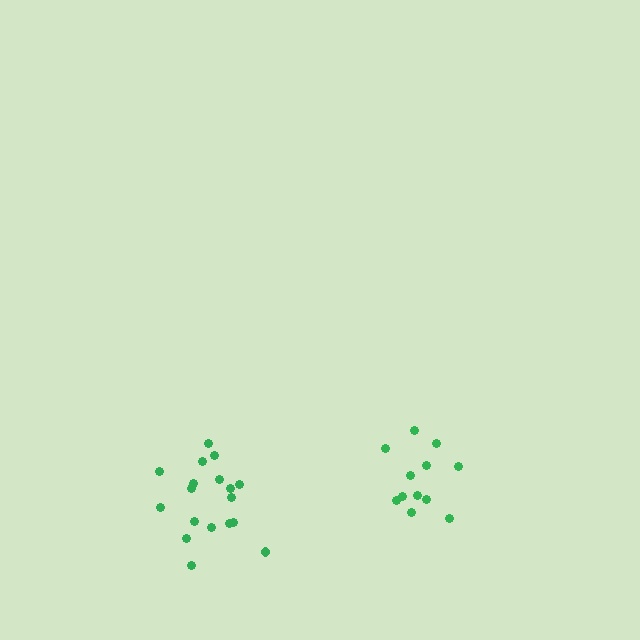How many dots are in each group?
Group 1: 18 dots, Group 2: 12 dots (30 total).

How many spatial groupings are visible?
There are 2 spatial groupings.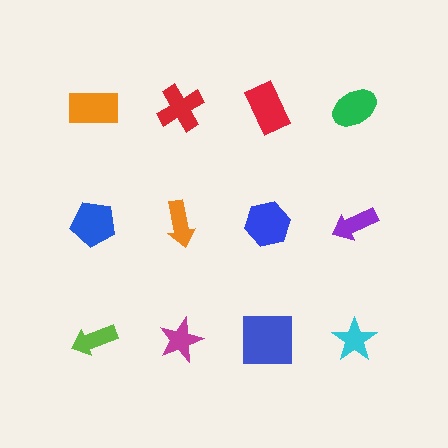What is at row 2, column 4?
A purple arrow.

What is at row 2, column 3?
A blue hexagon.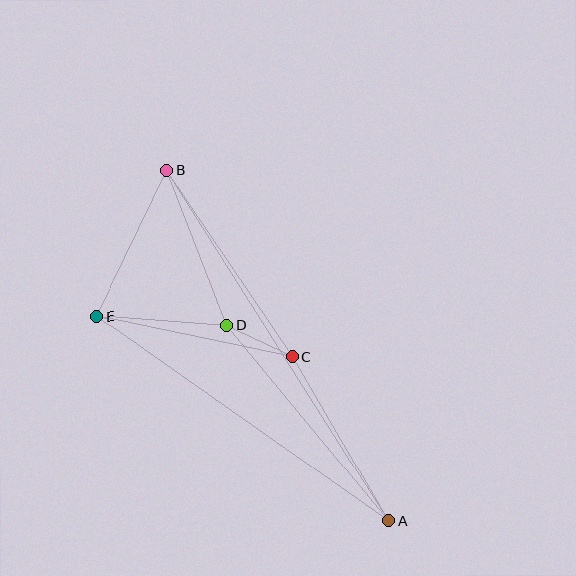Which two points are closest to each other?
Points C and D are closest to each other.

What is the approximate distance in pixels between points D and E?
The distance between D and E is approximately 130 pixels.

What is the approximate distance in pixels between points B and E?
The distance between B and E is approximately 161 pixels.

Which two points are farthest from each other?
Points A and B are farthest from each other.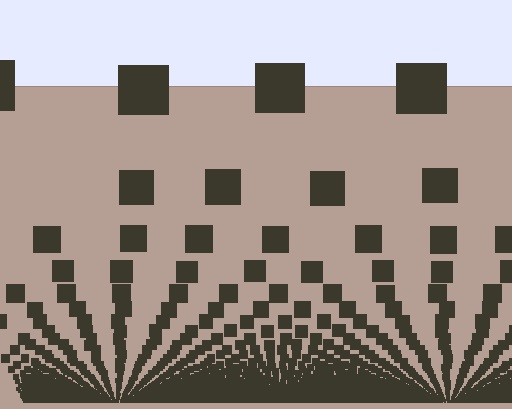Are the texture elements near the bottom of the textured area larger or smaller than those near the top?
Smaller. The gradient is inverted — elements near the bottom are smaller and denser.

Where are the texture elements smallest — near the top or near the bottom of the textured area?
Near the bottom.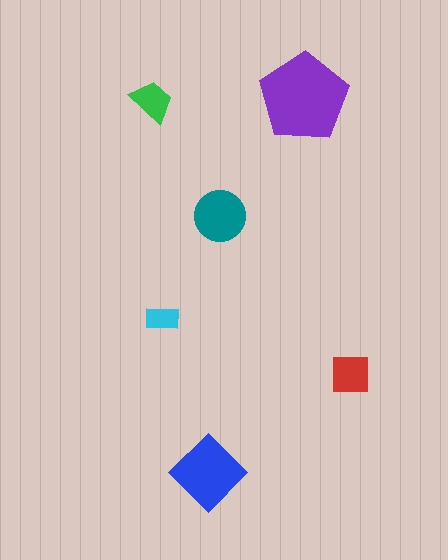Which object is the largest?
The purple pentagon.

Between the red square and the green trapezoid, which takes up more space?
The red square.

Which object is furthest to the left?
The green trapezoid is leftmost.